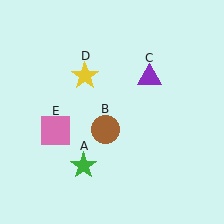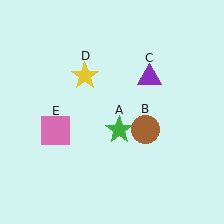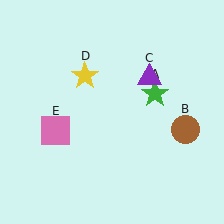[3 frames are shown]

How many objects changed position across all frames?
2 objects changed position: green star (object A), brown circle (object B).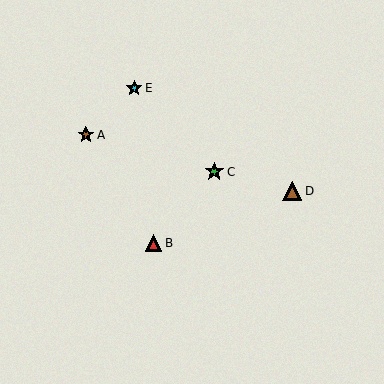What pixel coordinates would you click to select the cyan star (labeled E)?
Click at (134, 88) to select the cyan star E.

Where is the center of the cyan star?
The center of the cyan star is at (134, 88).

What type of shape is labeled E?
Shape E is a cyan star.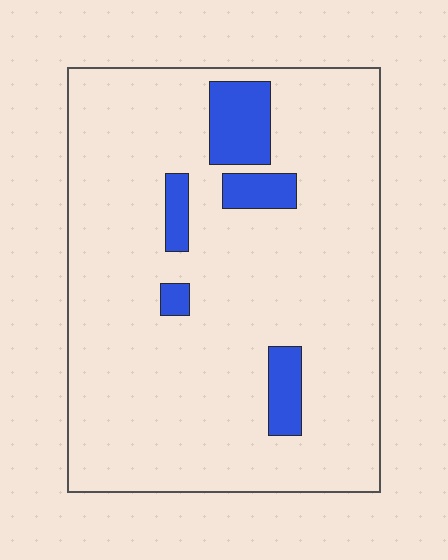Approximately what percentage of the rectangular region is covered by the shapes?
Approximately 10%.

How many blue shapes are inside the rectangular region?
5.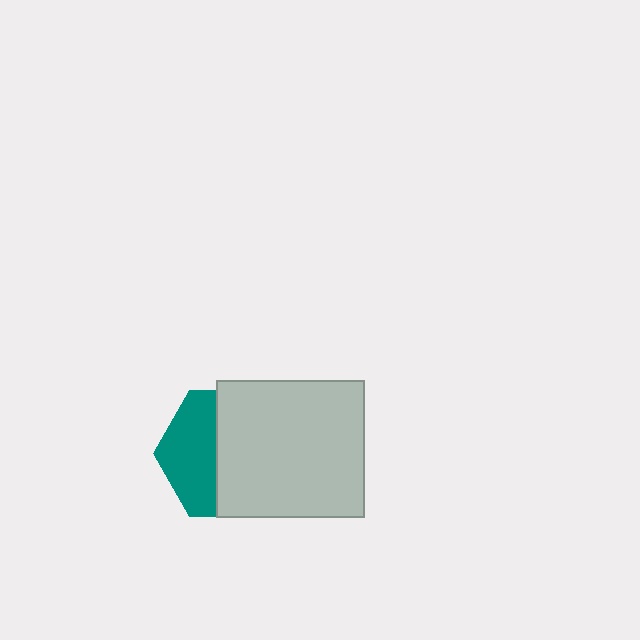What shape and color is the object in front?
The object in front is a light gray rectangle.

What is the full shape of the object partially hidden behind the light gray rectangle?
The partially hidden object is a teal hexagon.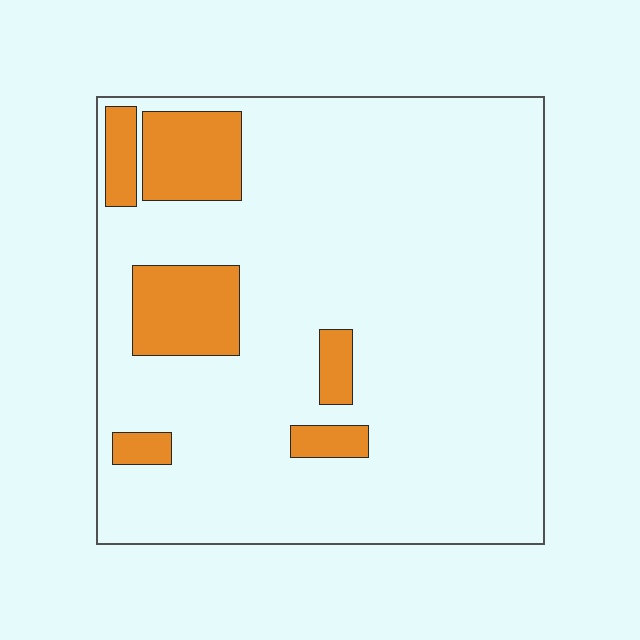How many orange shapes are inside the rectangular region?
6.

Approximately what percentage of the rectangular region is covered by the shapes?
Approximately 15%.